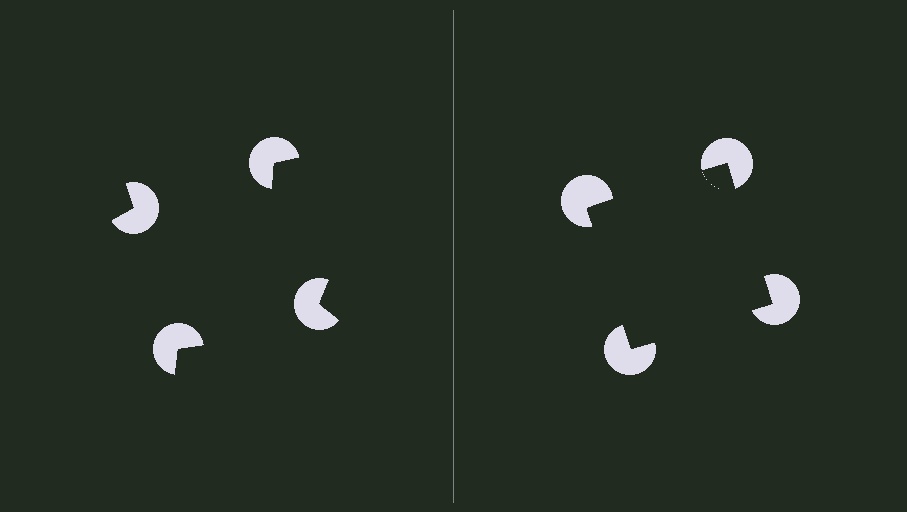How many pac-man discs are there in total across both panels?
8 — 4 on each side.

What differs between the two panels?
The pac-man discs are positioned identically on both sides; only the wedge orientations differ. On the right they align to a square; on the left they are misaligned.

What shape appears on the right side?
An illusory square.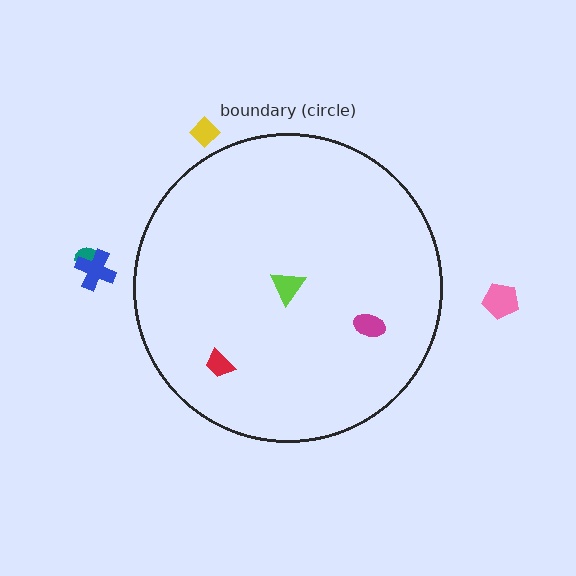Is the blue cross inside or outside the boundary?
Outside.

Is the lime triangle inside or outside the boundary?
Inside.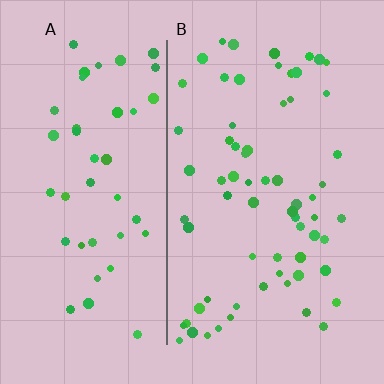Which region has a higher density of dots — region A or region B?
B (the right).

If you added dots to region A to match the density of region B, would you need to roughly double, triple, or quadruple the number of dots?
Approximately double.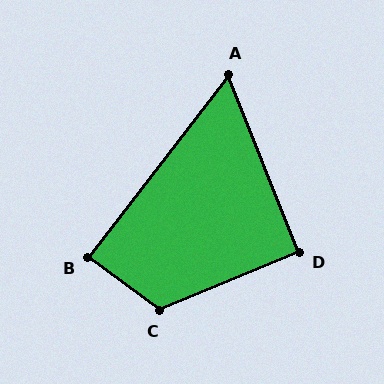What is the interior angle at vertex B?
Approximately 89 degrees (approximately right).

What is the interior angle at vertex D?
Approximately 91 degrees (approximately right).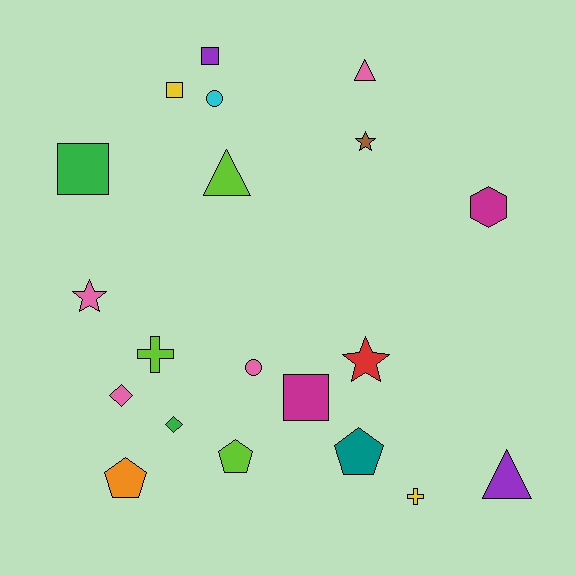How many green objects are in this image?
There are 2 green objects.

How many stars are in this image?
There are 3 stars.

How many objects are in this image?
There are 20 objects.